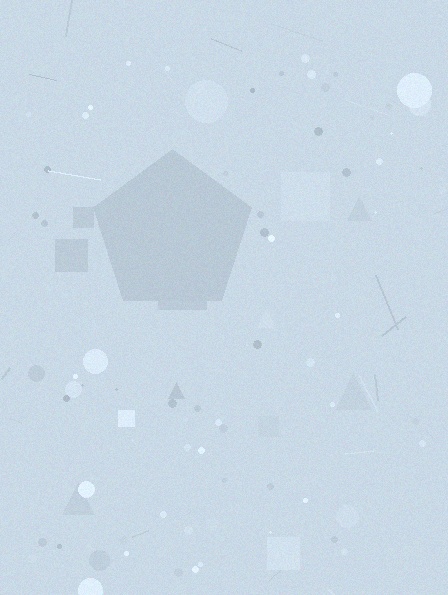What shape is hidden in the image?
A pentagon is hidden in the image.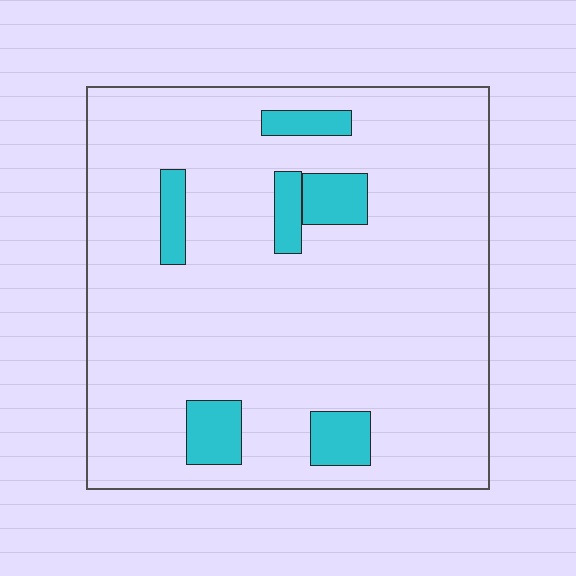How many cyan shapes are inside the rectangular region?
6.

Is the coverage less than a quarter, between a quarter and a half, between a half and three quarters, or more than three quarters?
Less than a quarter.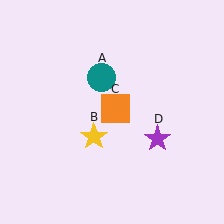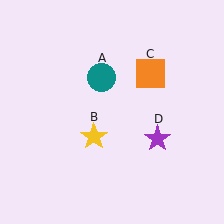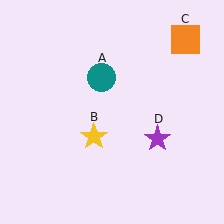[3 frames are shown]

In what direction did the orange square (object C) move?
The orange square (object C) moved up and to the right.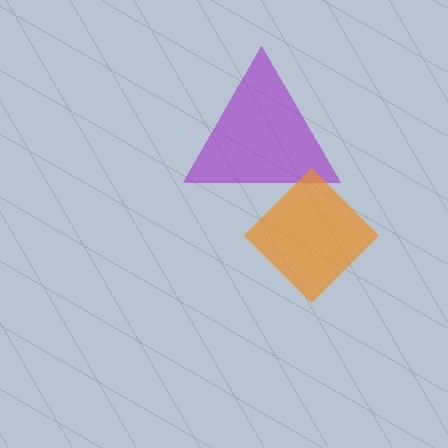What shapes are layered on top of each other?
The layered shapes are: a purple triangle, an orange diamond.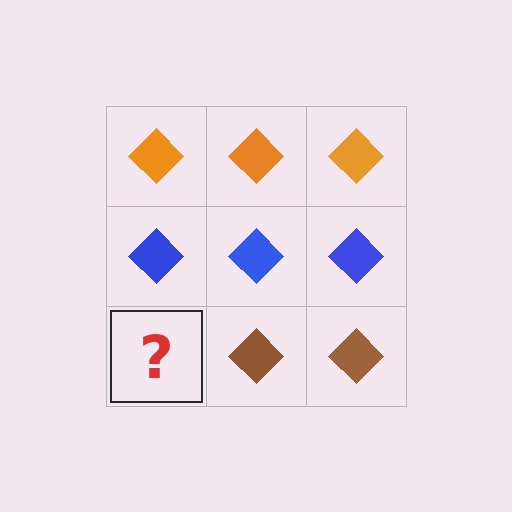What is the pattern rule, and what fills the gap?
The rule is that each row has a consistent color. The gap should be filled with a brown diamond.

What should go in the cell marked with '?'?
The missing cell should contain a brown diamond.